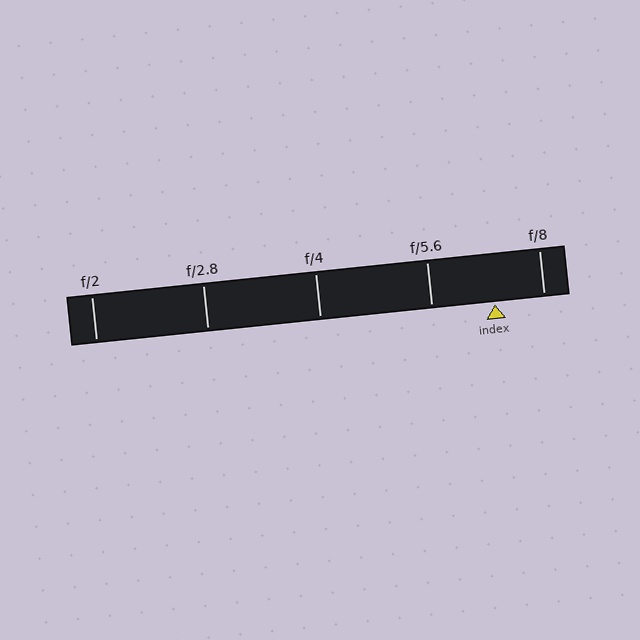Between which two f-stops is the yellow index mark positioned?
The index mark is between f/5.6 and f/8.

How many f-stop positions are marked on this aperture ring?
There are 5 f-stop positions marked.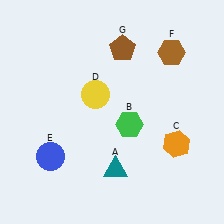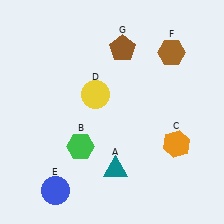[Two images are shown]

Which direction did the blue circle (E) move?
The blue circle (E) moved down.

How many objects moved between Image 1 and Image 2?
2 objects moved between the two images.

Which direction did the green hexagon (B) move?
The green hexagon (B) moved left.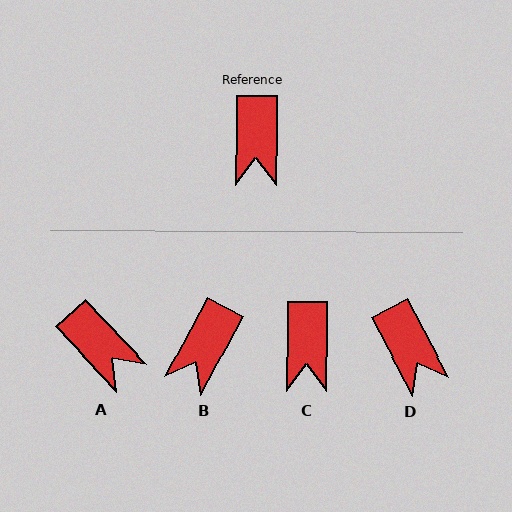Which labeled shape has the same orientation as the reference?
C.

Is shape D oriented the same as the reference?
No, it is off by about 28 degrees.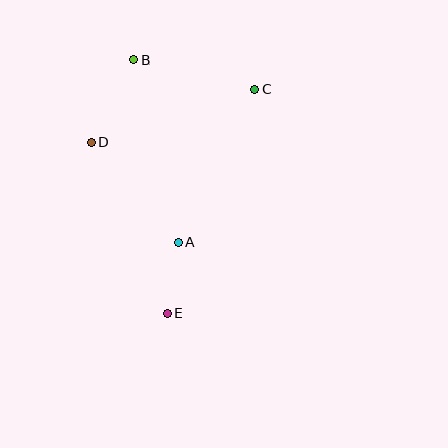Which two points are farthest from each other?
Points B and E are farthest from each other.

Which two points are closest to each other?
Points A and E are closest to each other.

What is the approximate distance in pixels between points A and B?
The distance between A and B is approximately 188 pixels.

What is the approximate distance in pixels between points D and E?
The distance between D and E is approximately 187 pixels.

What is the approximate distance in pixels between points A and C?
The distance between A and C is approximately 171 pixels.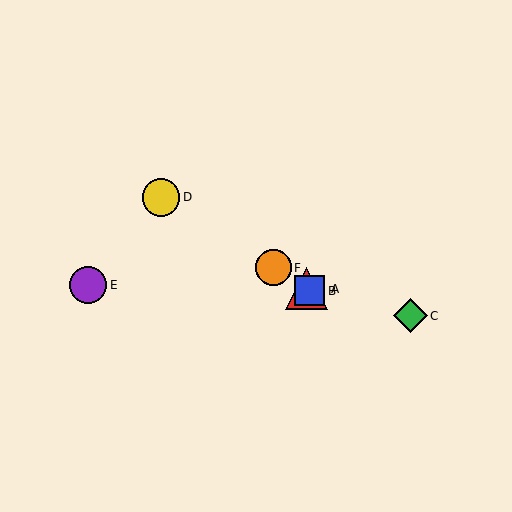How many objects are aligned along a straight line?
4 objects (A, B, D, F) are aligned along a straight line.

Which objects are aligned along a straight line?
Objects A, B, D, F are aligned along a straight line.